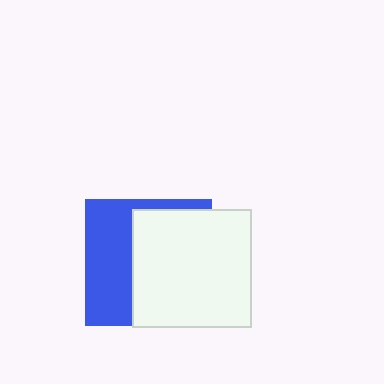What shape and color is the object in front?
The object in front is a white square.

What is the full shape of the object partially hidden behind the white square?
The partially hidden object is a blue square.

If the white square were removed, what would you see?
You would see the complete blue square.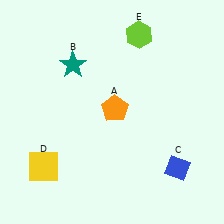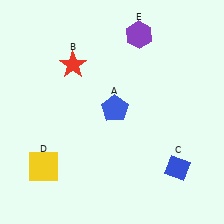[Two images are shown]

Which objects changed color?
A changed from orange to blue. B changed from teal to red. E changed from lime to purple.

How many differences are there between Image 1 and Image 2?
There are 3 differences between the two images.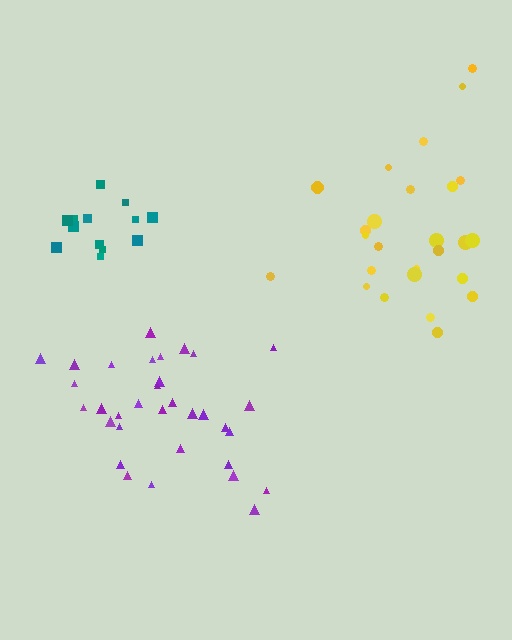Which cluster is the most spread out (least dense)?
Yellow.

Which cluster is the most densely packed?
Teal.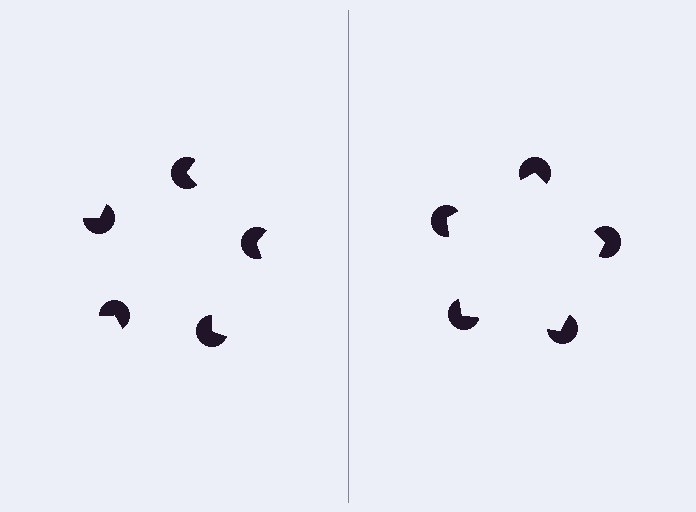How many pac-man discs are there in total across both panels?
10 — 5 on each side.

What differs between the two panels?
The pac-man discs are positioned identically on both sides; only the wedge orientations differ. On the right they align to a pentagon; on the left they are misaligned.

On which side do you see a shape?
An illusory pentagon appears on the right side. On the left side the wedge cuts are rotated, so no coherent shape forms.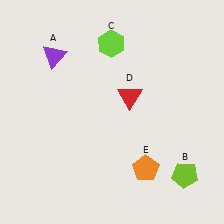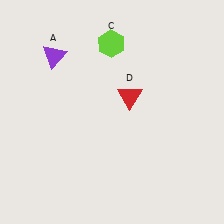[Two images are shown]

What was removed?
The lime pentagon (B), the orange pentagon (E) were removed in Image 2.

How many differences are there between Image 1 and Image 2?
There are 2 differences between the two images.